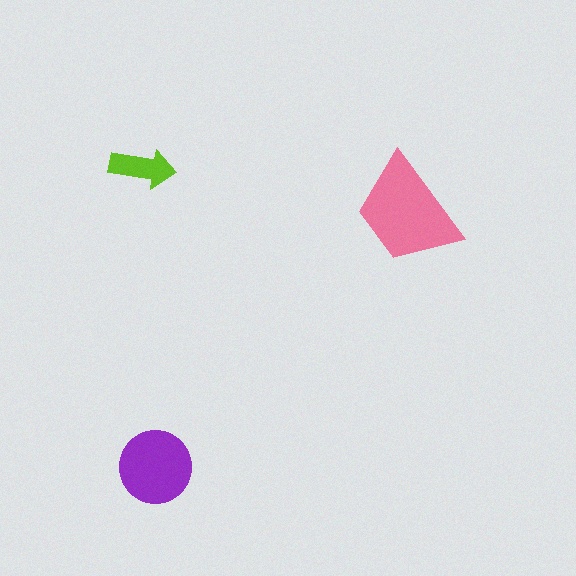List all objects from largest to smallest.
The pink trapezoid, the purple circle, the lime arrow.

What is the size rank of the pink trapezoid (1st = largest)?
1st.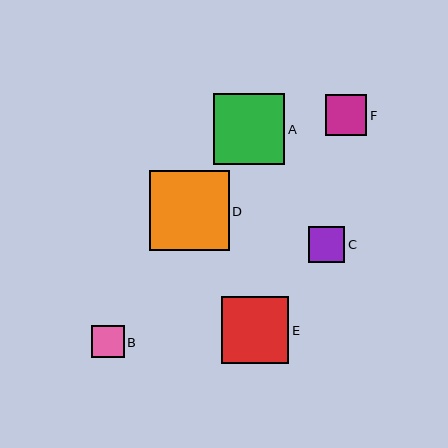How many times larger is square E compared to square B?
Square E is approximately 2.1 times the size of square B.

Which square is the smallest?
Square B is the smallest with a size of approximately 32 pixels.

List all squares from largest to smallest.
From largest to smallest: D, A, E, F, C, B.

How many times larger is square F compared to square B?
Square F is approximately 1.3 times the size of square B.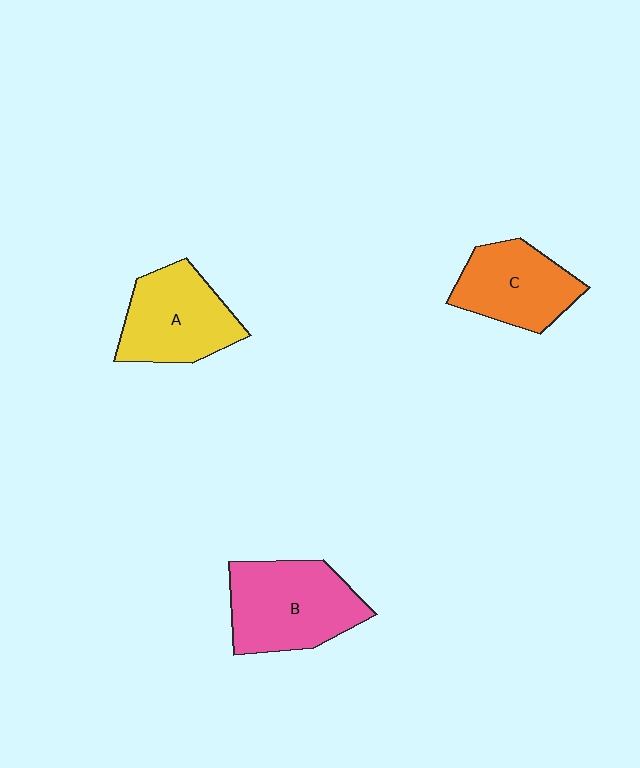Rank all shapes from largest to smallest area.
From largest to smallest: B (pink), A (yellow), C (orange).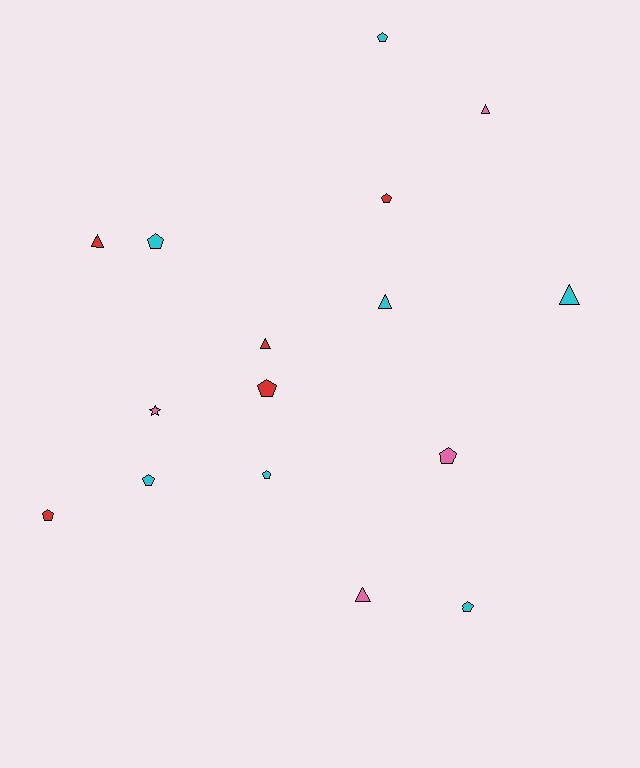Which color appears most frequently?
Cyan, with 7 objects.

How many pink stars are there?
There is 1 pink star.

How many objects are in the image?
There are 16 objects.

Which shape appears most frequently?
Pentagon, with 9 objects.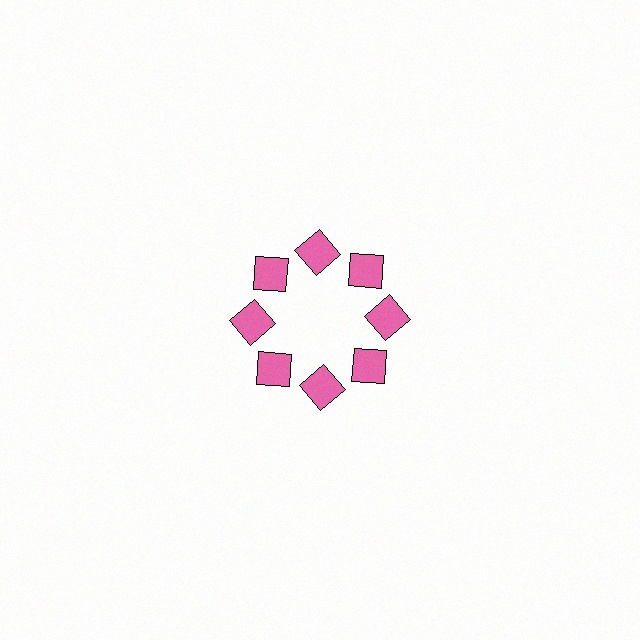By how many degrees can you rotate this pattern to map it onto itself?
The pattern maps onto itself every 45 degrees of rotation.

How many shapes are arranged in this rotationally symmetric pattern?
There are 8 shapes, arranged in 8 groups of 1.